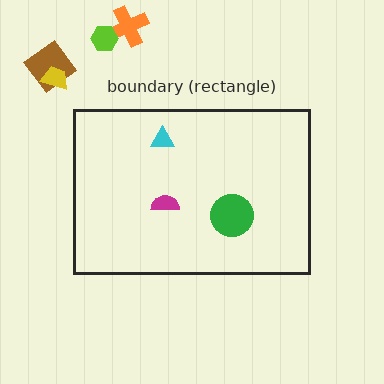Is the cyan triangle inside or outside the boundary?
Inside.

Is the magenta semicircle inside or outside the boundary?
Inside.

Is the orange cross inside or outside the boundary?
Outside.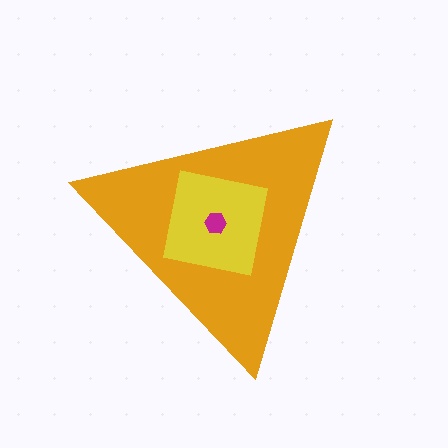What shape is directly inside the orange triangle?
The yellow square.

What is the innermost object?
The magenta hexagon.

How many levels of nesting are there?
3.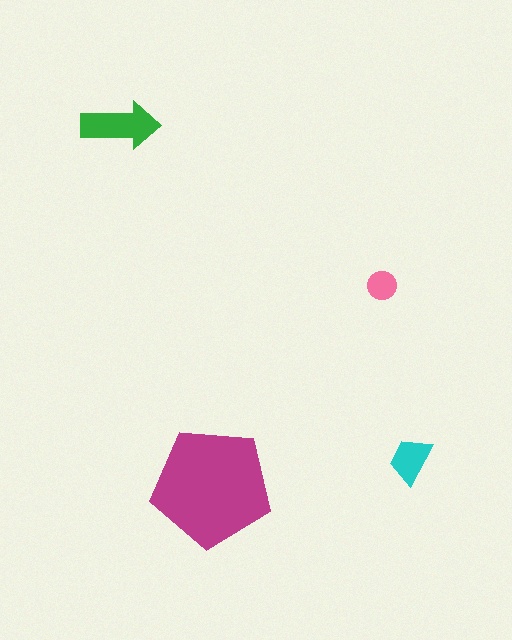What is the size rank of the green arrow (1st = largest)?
2nd.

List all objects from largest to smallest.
The magenta pentagon, the green arrow, the cyan trapezoid, the pink circle.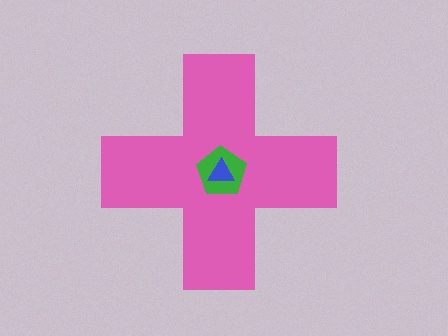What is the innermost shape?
The blue triangle.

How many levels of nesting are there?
3.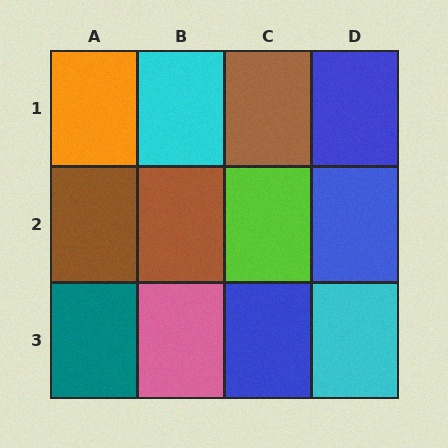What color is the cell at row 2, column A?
Brown.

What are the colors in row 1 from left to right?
Orange, cyan, brown, blue.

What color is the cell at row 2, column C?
Lime.